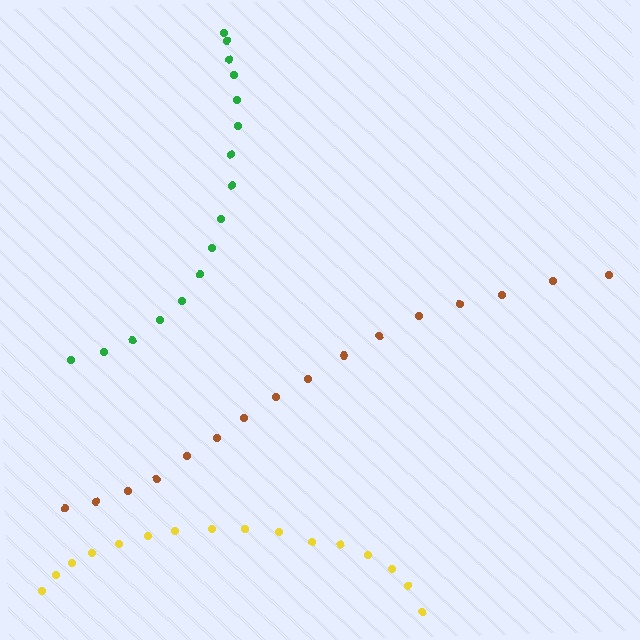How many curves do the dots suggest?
There are 3 distinct paths.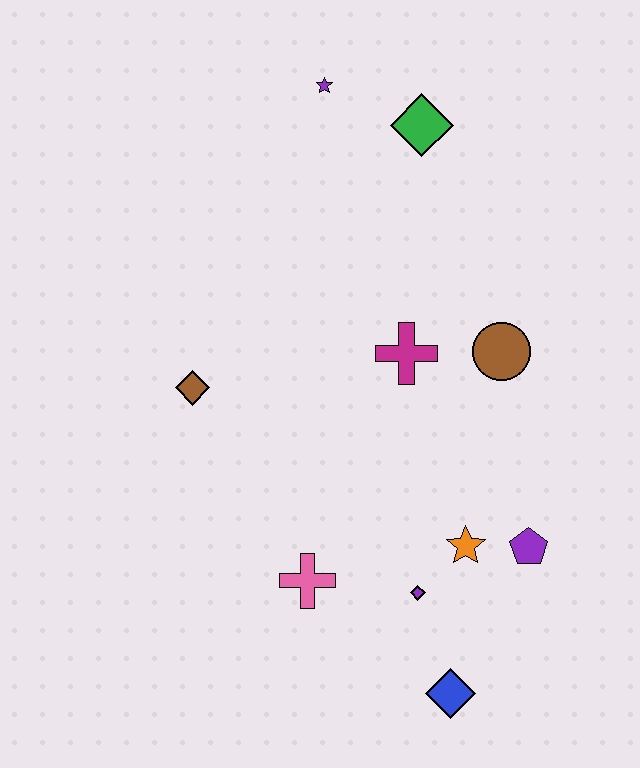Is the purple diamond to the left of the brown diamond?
No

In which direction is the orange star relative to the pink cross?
The orange star is to the right of the pink cross.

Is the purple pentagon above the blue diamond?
Yes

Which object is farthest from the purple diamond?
The purple star is farthest from the purple diamond.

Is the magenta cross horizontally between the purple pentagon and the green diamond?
No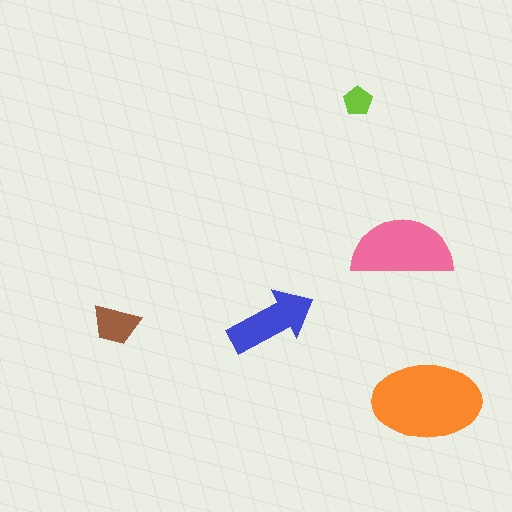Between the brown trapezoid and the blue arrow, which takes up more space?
The blue arrow.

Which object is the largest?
The orange ellipse.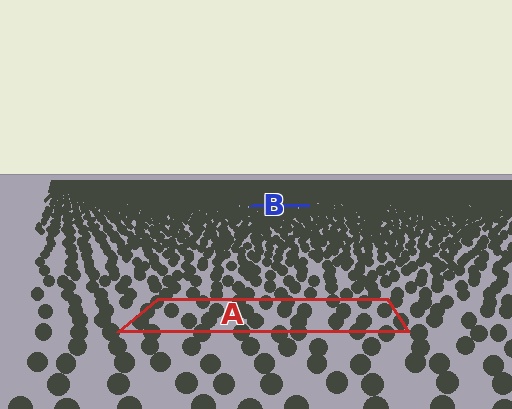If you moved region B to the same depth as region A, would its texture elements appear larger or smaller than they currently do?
They would appear larger. At a closer depth, the same texture elements are projected at a bigger on-screen size.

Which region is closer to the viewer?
Region A is closer. The texture elements there are larger and more spread out.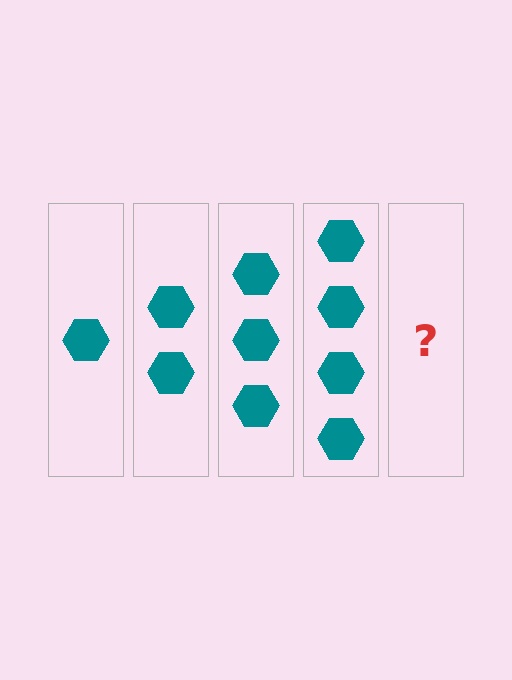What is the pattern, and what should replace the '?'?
The pattern is that each step adds one more hexagon. The '?' should be 5 hexagons.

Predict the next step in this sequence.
The next step is 5 hexagons.